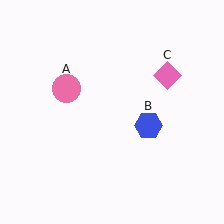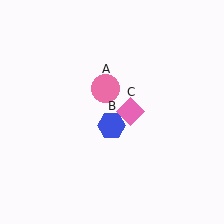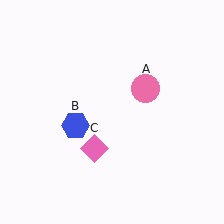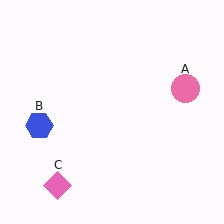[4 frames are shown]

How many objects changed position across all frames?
3 objects changed position: pink circle (object A), blue hexagon (object B), pink diamond (object C).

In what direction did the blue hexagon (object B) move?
The blue hexagon (object B) moved left.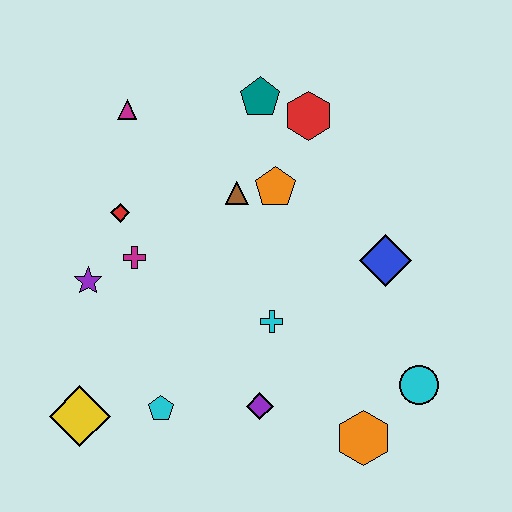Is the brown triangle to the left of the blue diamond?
Yes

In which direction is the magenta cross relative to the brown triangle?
The magenta cross is to the left of the brown triangle.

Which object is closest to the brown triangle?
The orange pentagon is closest to the brown triangle.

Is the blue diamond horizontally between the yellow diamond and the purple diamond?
No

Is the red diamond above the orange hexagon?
Yes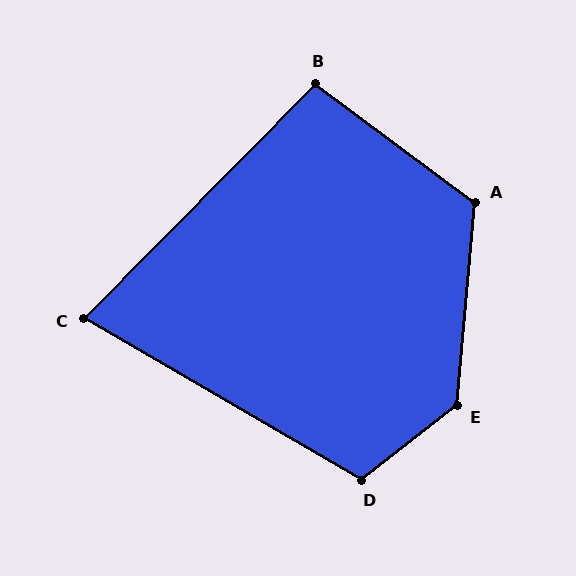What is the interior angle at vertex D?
Approximately 112 degrees (obtuse).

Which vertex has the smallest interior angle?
C, at approximately 76 degrees.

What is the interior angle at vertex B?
Approximately 98 degrees (obtuse).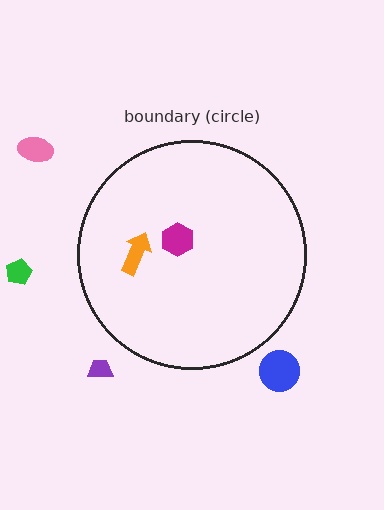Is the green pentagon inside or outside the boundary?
Outside.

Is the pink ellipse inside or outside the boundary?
Outside.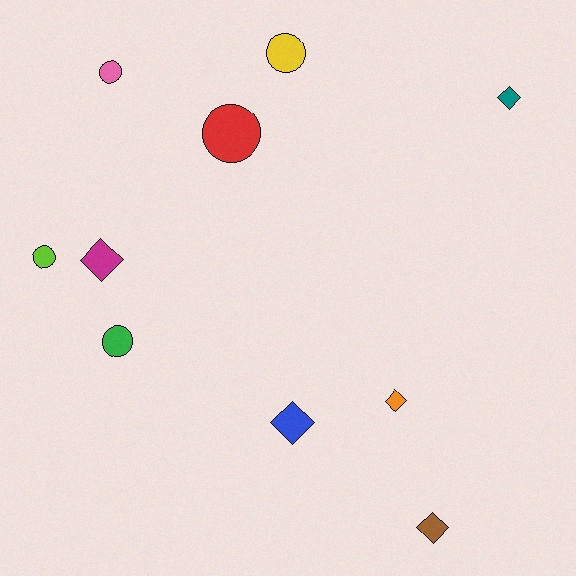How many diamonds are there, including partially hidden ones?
There are 5 diamonds.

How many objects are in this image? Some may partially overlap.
There are 10 objects.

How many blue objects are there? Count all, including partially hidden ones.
There is 1 blue object.